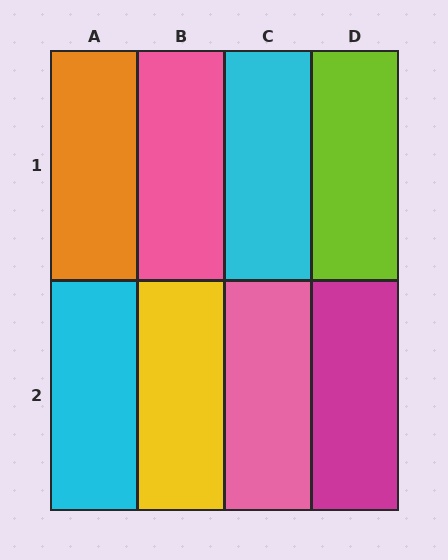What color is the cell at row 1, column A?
Orange.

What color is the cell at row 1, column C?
Cyan.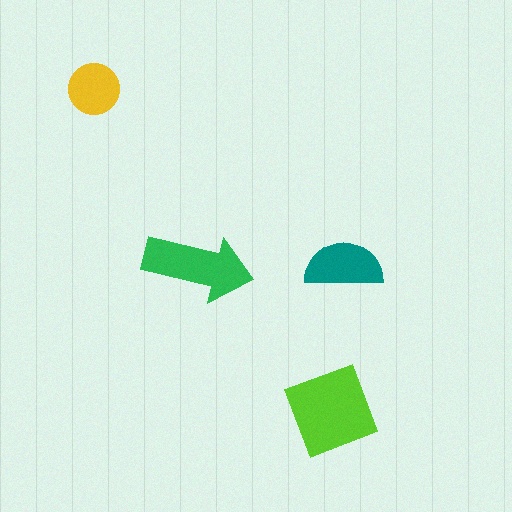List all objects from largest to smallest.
The lime diamond, the green arrow, the teal semicircle, the yellow circle.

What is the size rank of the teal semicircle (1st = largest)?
3rd.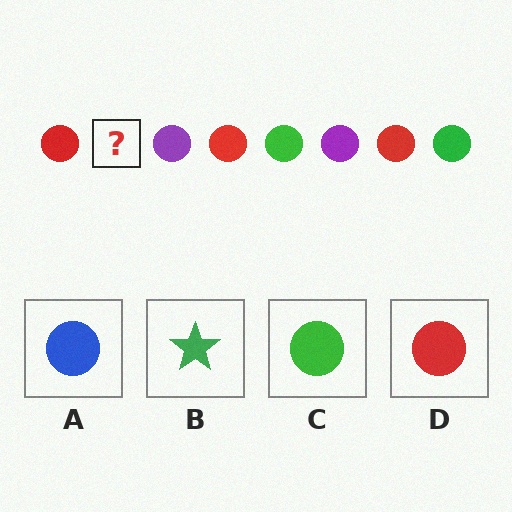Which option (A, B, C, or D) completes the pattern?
C.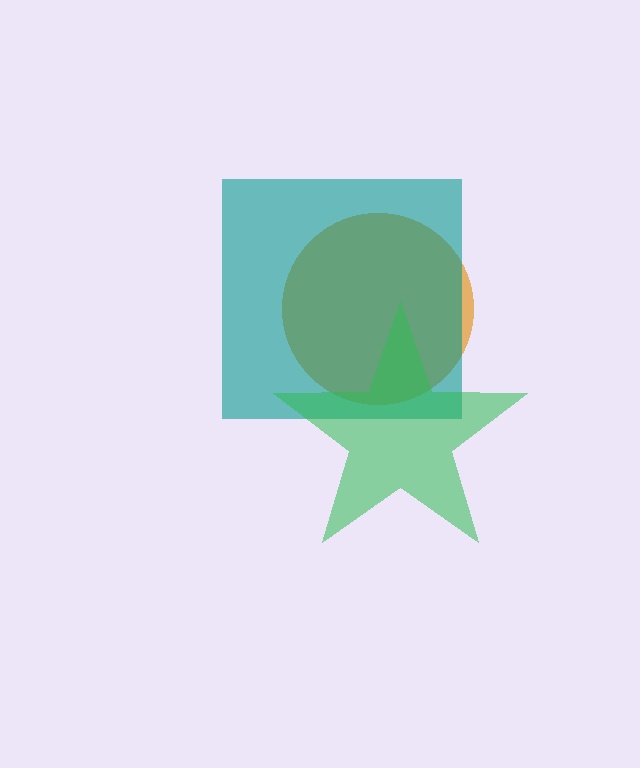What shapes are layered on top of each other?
The layered shapes are: an orange circle, a teal square, a green star.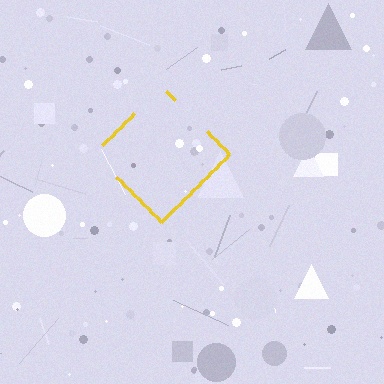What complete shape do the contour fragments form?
The contour fragments form a diamond.